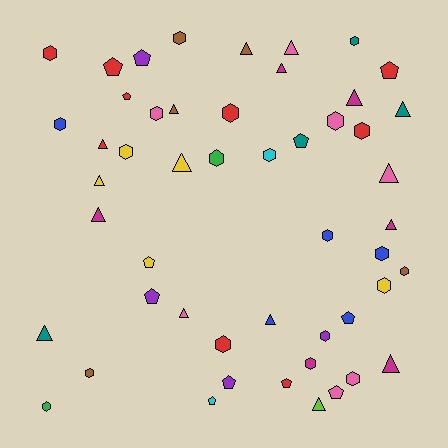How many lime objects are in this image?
There is 1 lime object.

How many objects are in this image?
There are 50 objects.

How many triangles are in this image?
There are 17 triangles.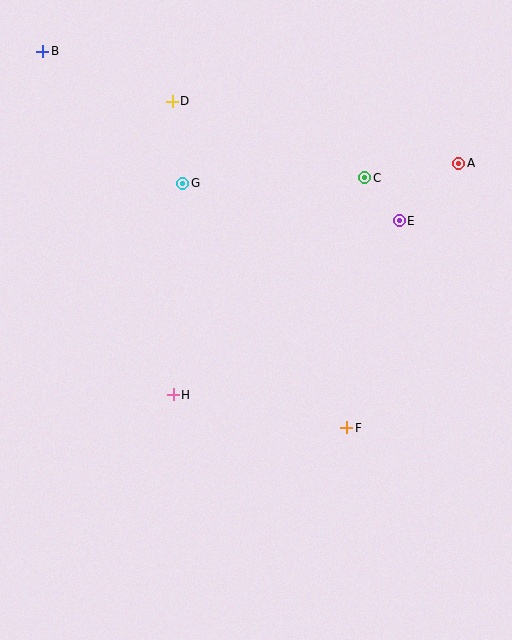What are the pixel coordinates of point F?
Point F is at (347, 428).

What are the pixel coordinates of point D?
Point D is at (172, 101).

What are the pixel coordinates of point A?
Point A is at (458, 163).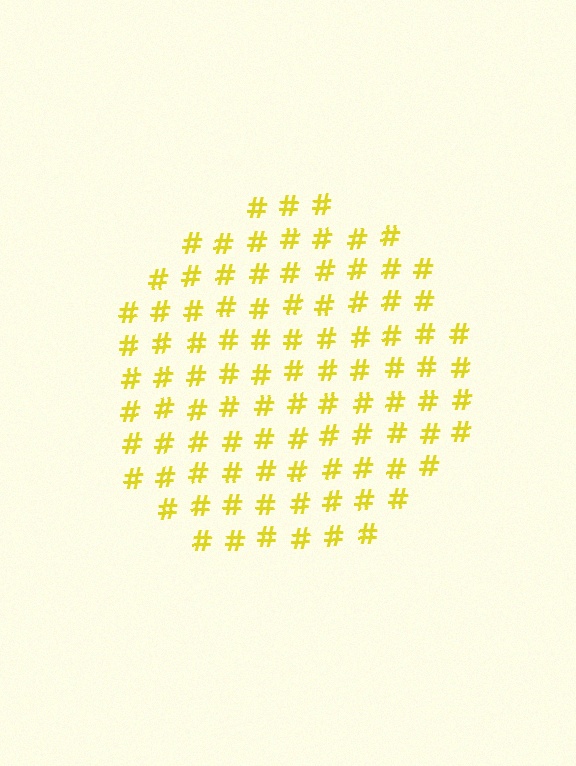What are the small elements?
The small elements are hash symbols.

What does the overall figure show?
The overall figure shows a circle.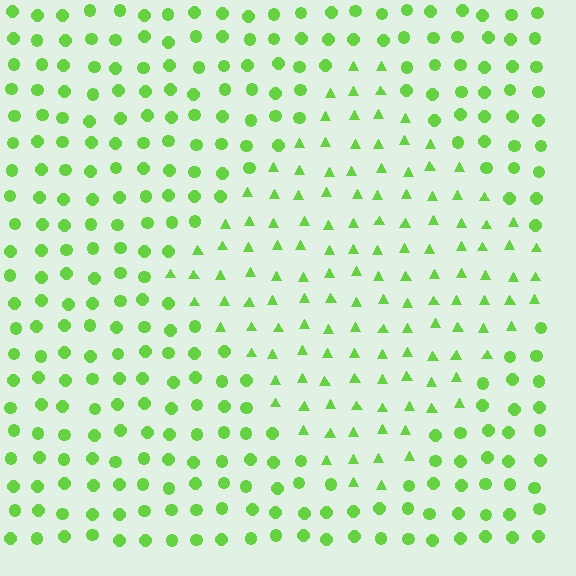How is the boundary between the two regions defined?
The boundary is defined by a change in element shape: triangles inside vs. circles outside. All elements share the same color and spacing.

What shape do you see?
I see a diamond.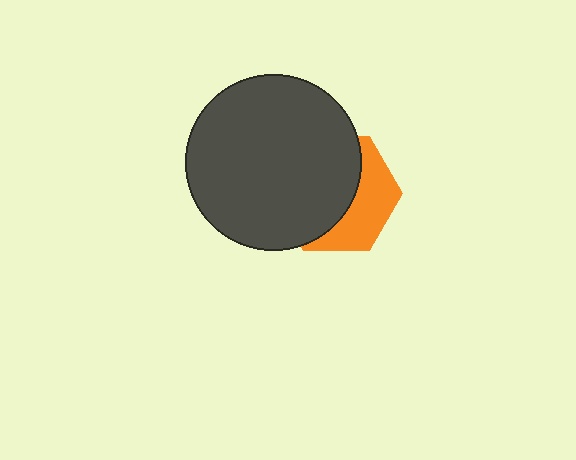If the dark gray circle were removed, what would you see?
You would see the complete orange hexagon.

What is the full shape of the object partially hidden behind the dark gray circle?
The partially hidden object is an orange hexagon.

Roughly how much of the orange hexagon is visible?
A small part of it is visible (roughly 39%).